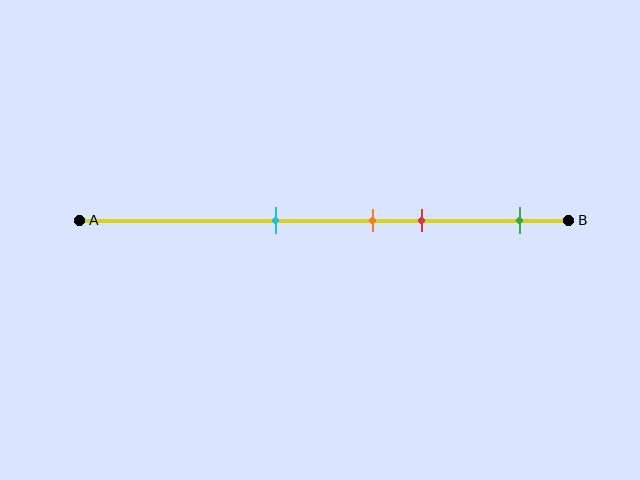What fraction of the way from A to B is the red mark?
The red mark is approximately 70% (0.7) of the way from A to B.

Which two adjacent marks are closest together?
The orange and red marks are the closest adjacent pair.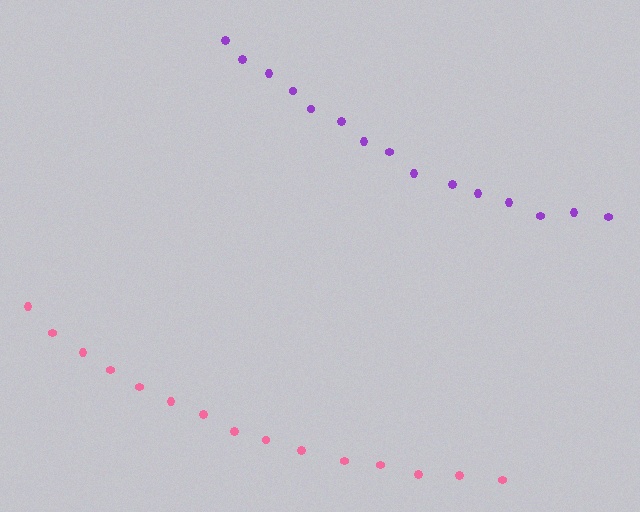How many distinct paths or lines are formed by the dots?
There are 2 distinct paths.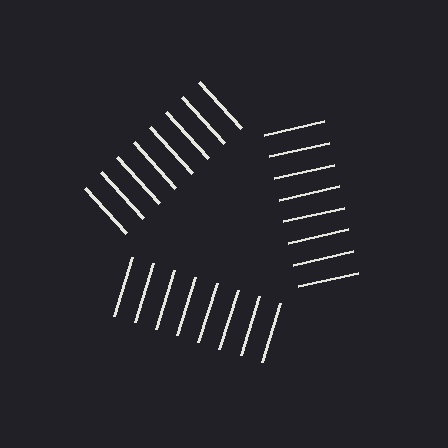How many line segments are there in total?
24 — 8 along each of the 3 edges.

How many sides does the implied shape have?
3 sides — the line-ends trace a triangle.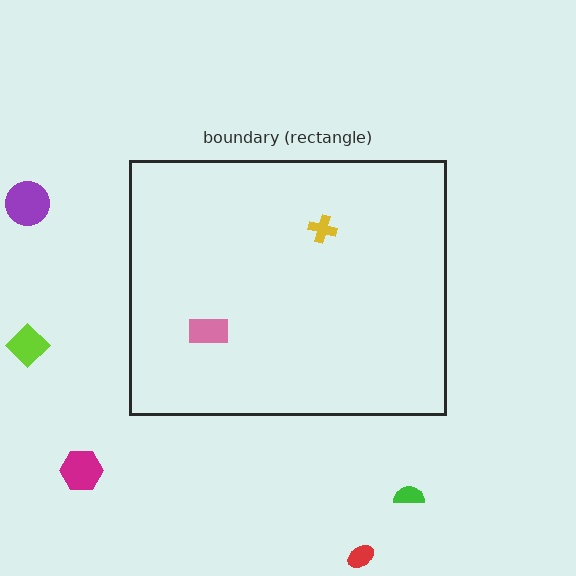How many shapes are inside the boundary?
2 inside, 5 outside.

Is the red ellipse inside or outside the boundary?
Outside.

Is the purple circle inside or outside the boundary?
Outside.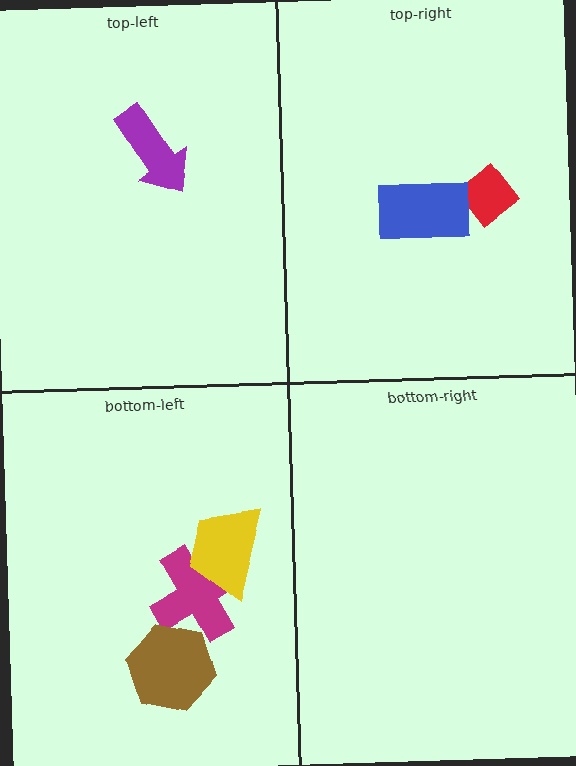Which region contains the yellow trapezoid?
The bottom-left region.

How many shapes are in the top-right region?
2.